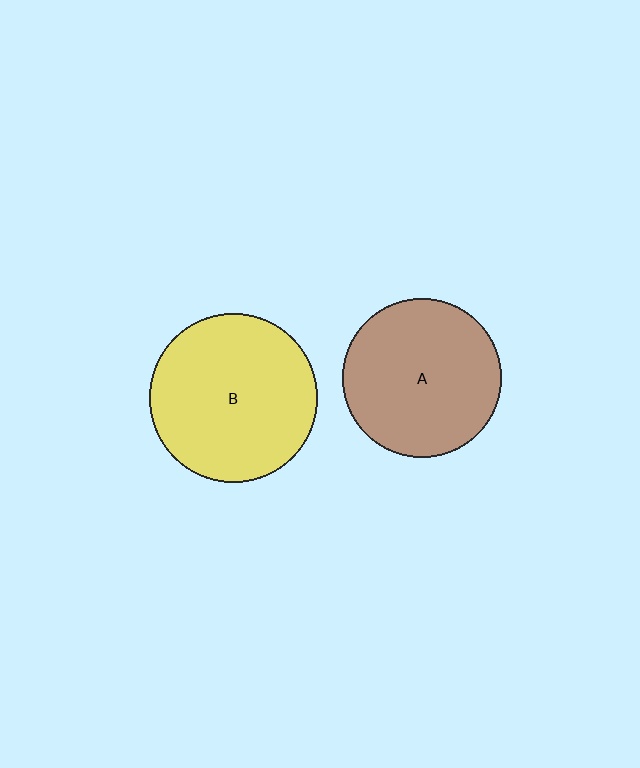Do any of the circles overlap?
No, none of the circles overlap.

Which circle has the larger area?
Circle B (yellow).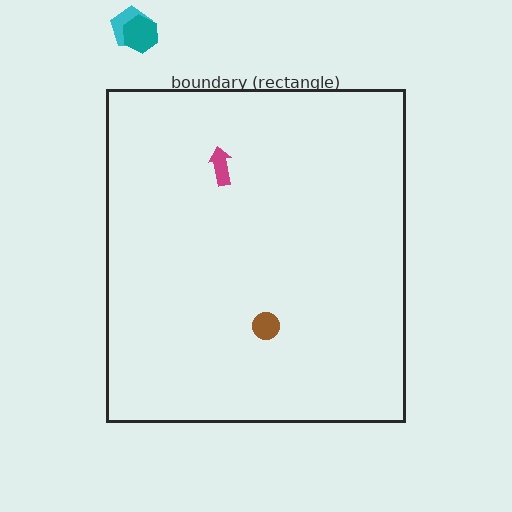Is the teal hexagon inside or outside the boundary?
Outside.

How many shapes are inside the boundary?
2 inside, 2 outside.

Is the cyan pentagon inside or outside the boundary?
Outside.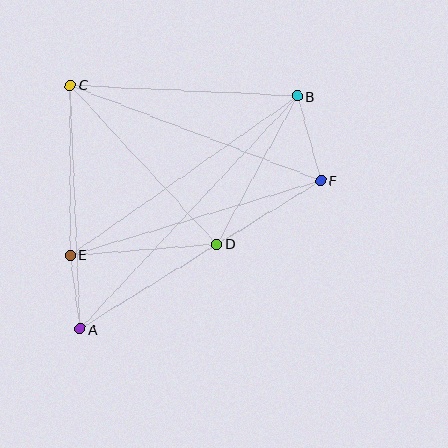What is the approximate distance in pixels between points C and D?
The distance between C and D is approximately 217 pixels.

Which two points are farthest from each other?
Points A and B are farthest from each other.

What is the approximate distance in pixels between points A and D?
The distance between A and D is approximately 161 pixels.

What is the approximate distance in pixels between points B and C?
The distance between B and C is approximately 228 pixels.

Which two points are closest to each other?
Points A and E are closest to each other.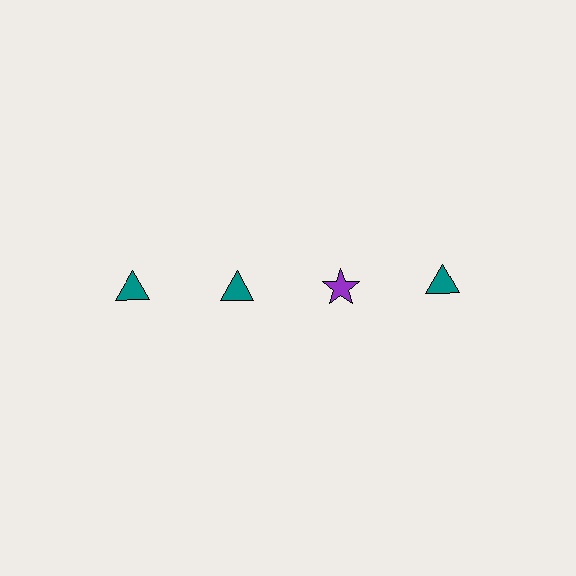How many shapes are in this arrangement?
There are 4 shapes arranged in a grid pattern.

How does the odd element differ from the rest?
It differs in both color (purple instead of teal) and shape (star instead of triangle).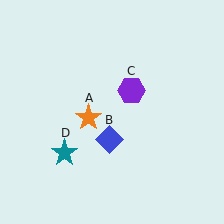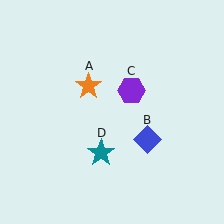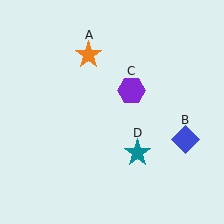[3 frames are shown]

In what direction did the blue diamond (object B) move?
The blue diamond (object B) moved right.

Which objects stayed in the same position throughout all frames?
Purple hexagon (object C) remained stationary.